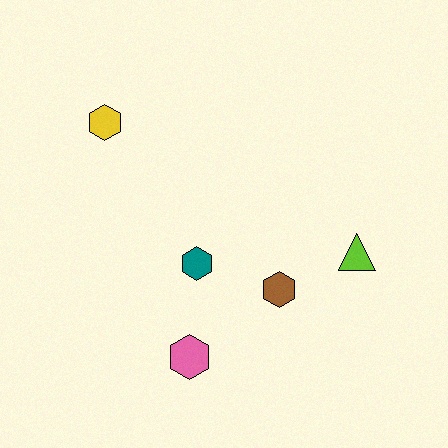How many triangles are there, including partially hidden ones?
There is 1 triangle.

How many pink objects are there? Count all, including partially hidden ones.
There is 1 pink object.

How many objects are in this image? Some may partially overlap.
There are 5 objects.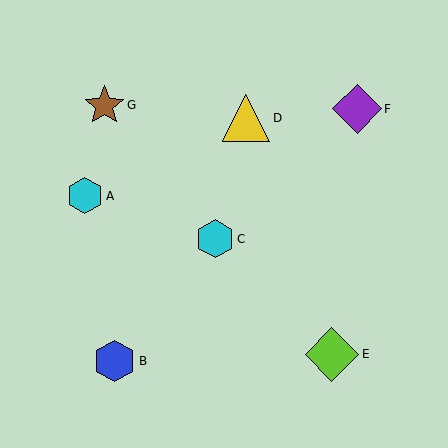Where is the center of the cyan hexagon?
The center of the cyan hexagon is at (215, 239).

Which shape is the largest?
The lime diamond (labeled E) is the largest.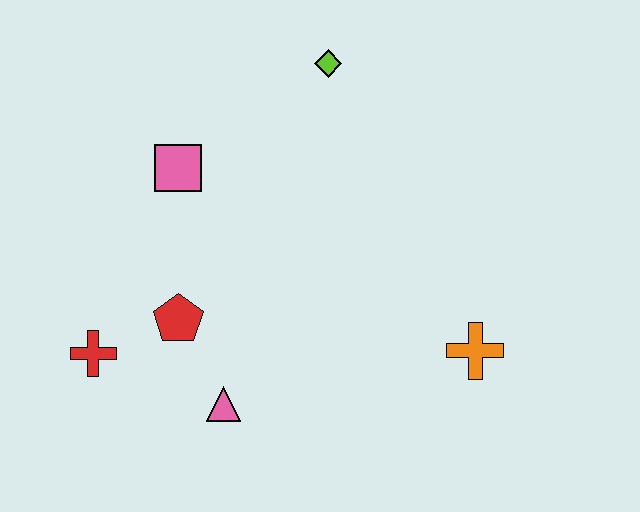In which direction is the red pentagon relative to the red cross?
The red pentagon is to the right of the red cross.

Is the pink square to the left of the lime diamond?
Yes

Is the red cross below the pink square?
Yes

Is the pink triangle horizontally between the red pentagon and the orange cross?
Yes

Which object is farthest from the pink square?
The orange cross is farthest from the pink square.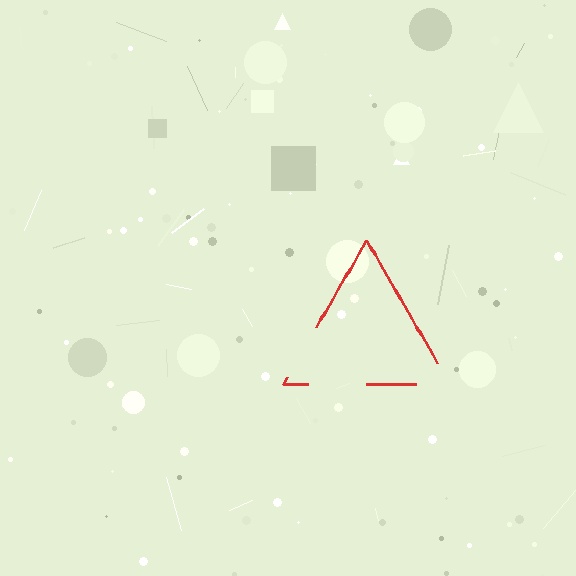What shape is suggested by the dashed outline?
The dashed outline suggests a triangle.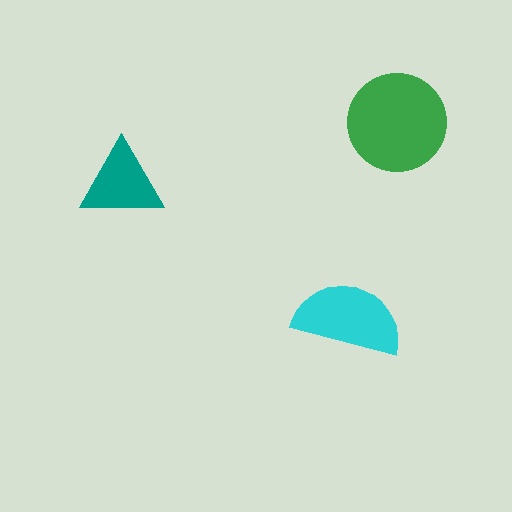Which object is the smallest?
The teal triangle.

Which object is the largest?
The green circle.